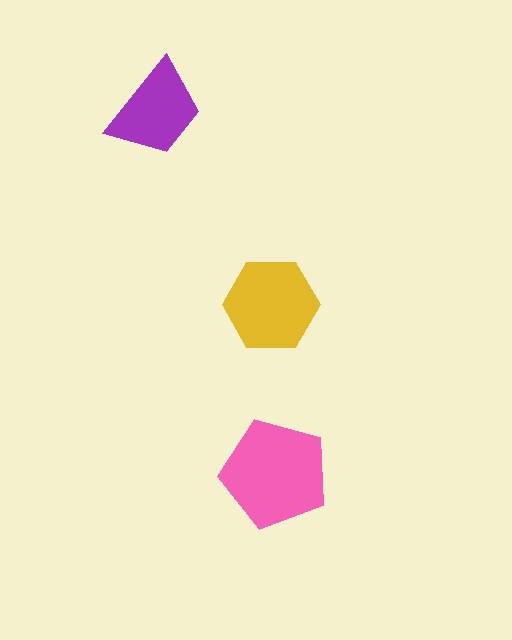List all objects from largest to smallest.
The pink pentagon, the yellow hexagon, the purple trapezoid.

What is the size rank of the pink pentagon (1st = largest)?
1st.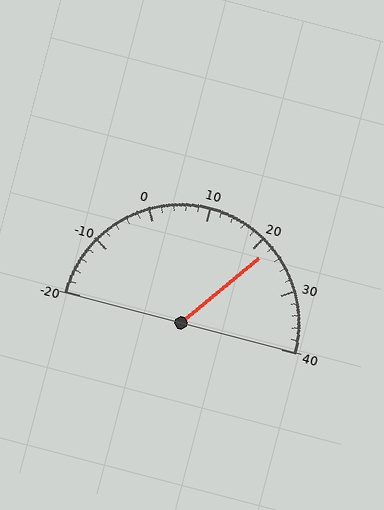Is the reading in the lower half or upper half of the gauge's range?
The reading is in the upper half of the range (-20 to 40).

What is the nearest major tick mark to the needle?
The nearest major tick mark is 20.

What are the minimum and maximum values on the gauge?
The gauge ranges from -20 to 40.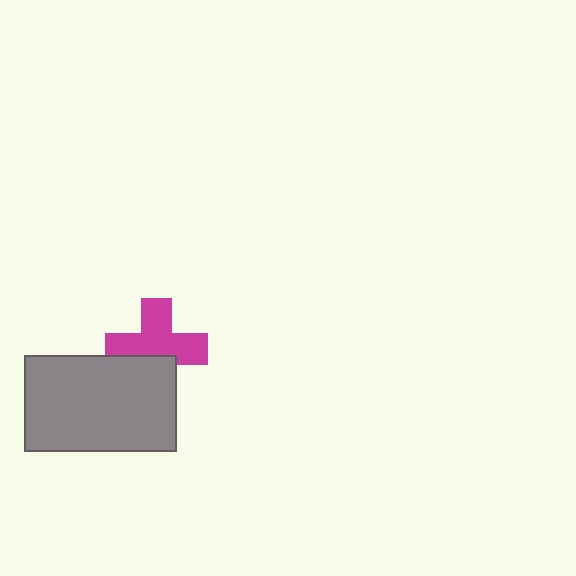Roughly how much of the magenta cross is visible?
Most of it is visible (roughly 68%).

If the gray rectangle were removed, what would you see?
You would see the complete magenta cross.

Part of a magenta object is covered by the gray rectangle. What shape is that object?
It is a cross.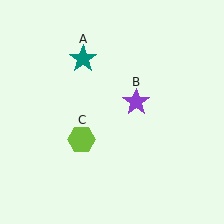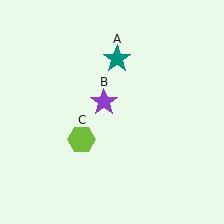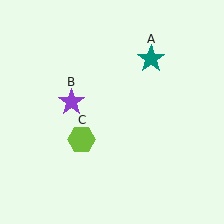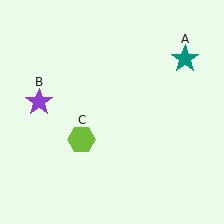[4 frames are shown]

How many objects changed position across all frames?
2 objects changed position: teal star (object A), purple star (object B).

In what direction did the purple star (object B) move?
The purple star (object B) moved left.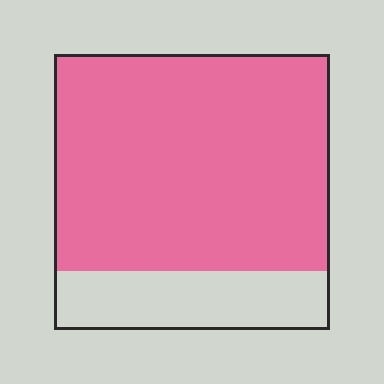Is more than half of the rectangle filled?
Yes.